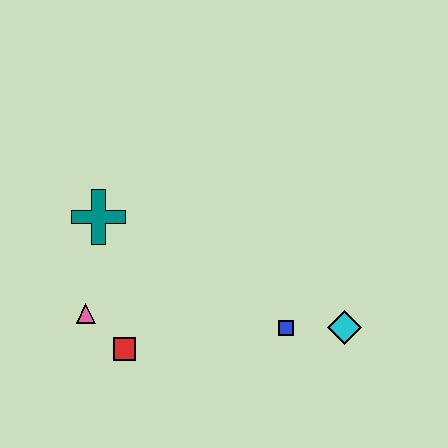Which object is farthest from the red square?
The cyan diamond is farthest from the red square.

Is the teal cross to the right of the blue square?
No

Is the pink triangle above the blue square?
Yes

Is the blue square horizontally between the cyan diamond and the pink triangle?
Yes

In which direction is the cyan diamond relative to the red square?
The cyan diamond is to the right of the red square.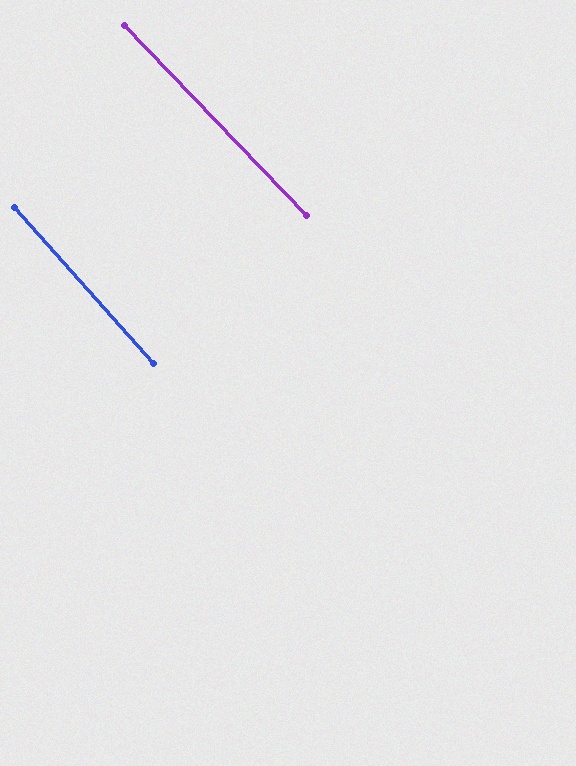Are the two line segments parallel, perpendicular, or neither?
Parallel — their directions differ by only 2.0°.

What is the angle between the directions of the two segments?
Approximately 2 degrees.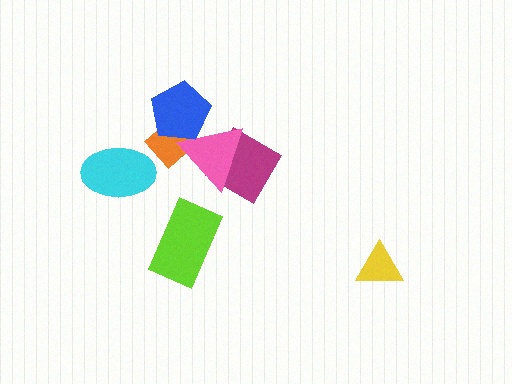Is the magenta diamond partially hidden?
Yes, it is partially covered by another shape.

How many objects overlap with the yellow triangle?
0 objects overlap with the yellow triangle.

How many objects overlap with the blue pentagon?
2 objects overlap with the blue pentagon.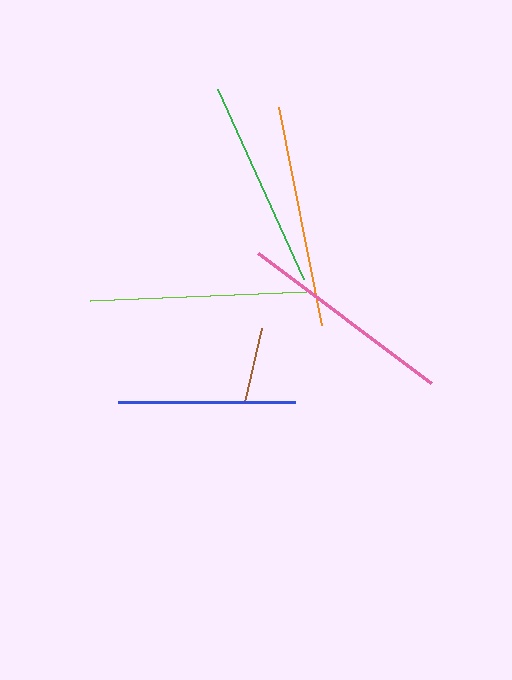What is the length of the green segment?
The green segment is approximately 208 pixels long.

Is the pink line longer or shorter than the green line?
The pink line is longer than the green line.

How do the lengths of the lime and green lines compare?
The lime and green lines are approximately the same length.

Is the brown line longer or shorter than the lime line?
The lime line is longer than the brown line.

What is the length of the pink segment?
The pink segment is approximately 217 pixels long.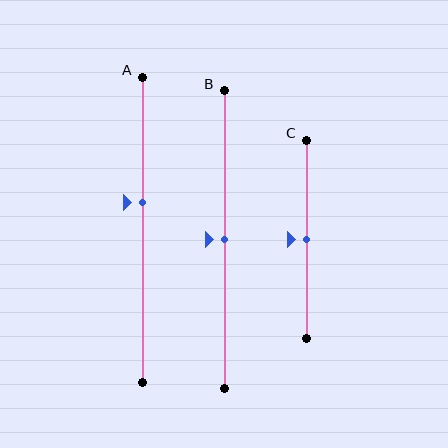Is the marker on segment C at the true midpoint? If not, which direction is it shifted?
Yes, the marker on segment C is at the true midpoint.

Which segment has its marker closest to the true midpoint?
Segment B has its marker closest to the true midpoint.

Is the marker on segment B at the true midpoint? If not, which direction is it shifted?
Yes, the marker on segment B is at the true midpoint.